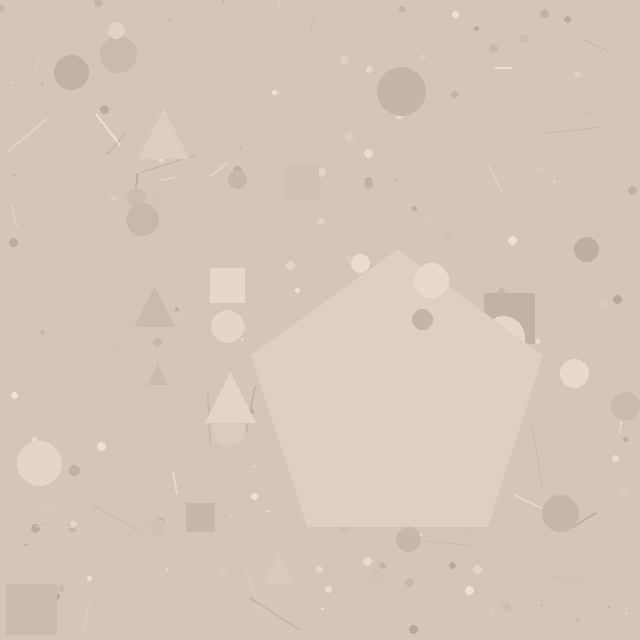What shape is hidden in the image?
A pentagon is hidden in the image.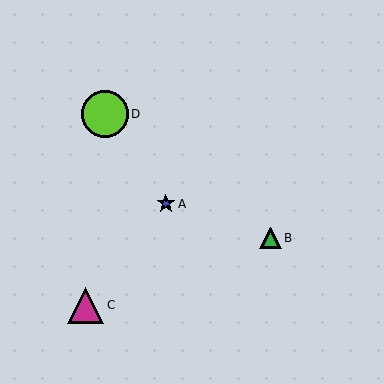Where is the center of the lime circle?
The center of the lime circle is at (105, 114).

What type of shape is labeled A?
Shape A is a blue star.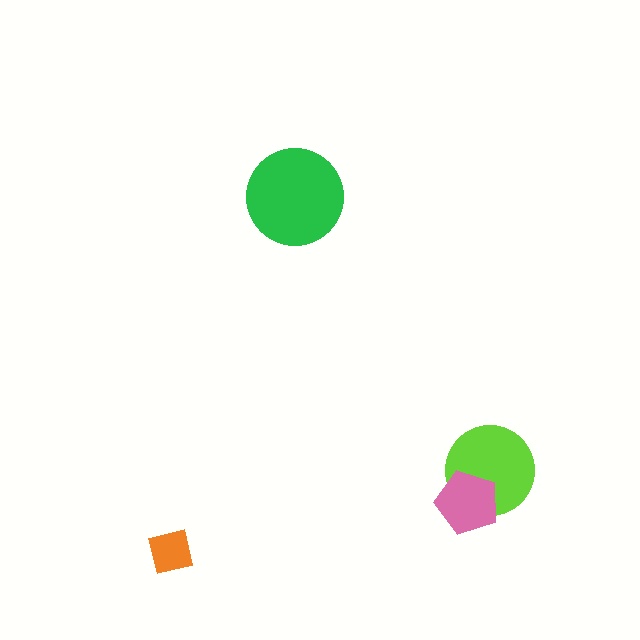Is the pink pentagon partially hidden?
No, no other shape covers it.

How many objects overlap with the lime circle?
1 object overlaps with the lime circle.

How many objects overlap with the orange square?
0 objects overlap with the orange square.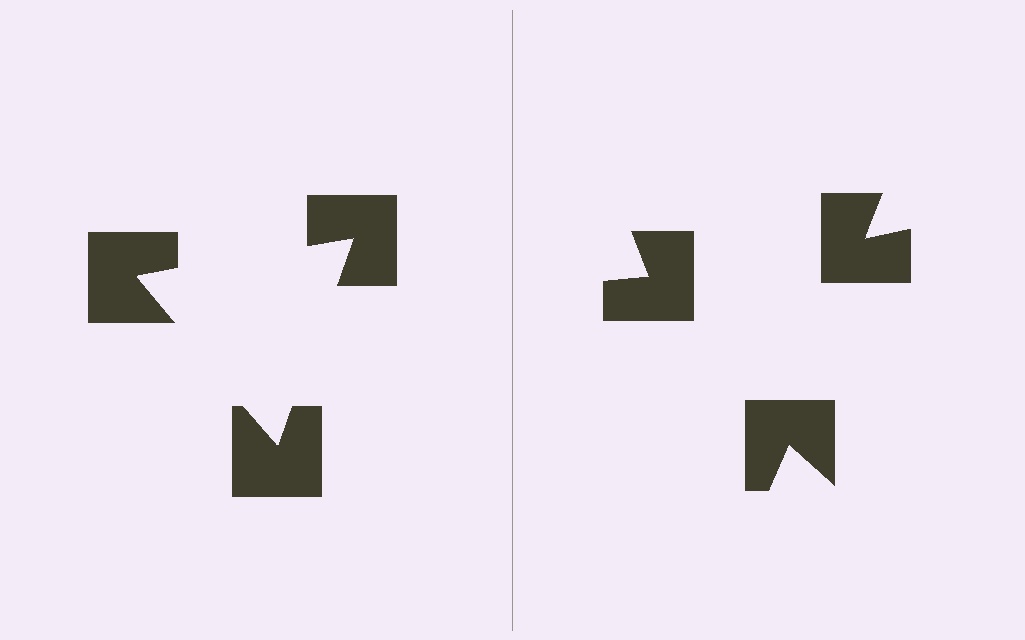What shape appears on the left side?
An illusory triangle.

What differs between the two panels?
The notched squares are positioned identically on both sides; only the wedge orientations differ. On the left they align to a triangle; on the right they are misaligned.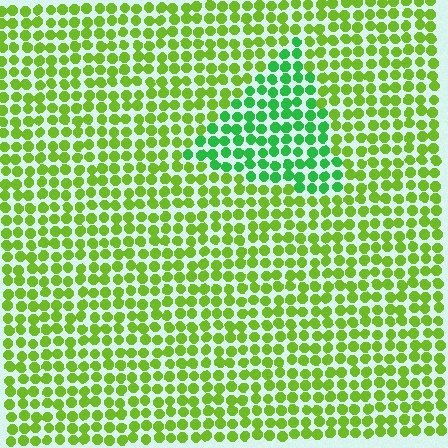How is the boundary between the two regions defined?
The boundary is defined purely by a slight shift in hue (about 40 degrees). Spacing, size, and orientation are identical on both sides.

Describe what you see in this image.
The image is filled with small lime elements in a uniform arrangement. A triangle-shaped region is visible where the elements are tinted to a slightly different hue, forming a subtle color boundary.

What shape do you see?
I see a triangle.